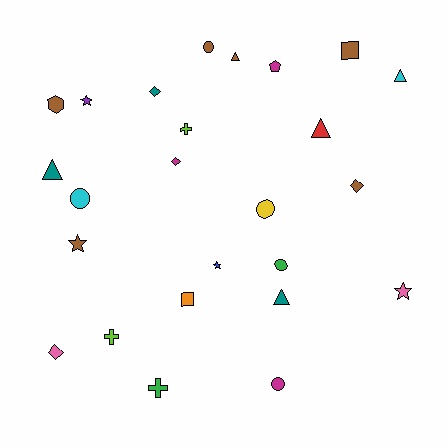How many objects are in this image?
There are 25 objects.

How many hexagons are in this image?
There is 1 hexagon.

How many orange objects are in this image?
There is 1 orange object.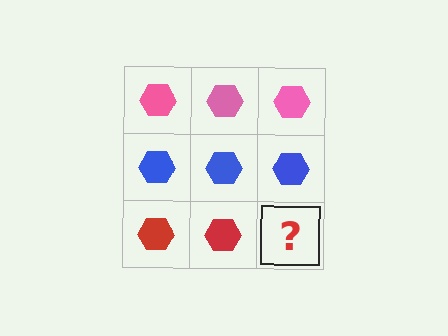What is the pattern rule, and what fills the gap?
The rule is that each row has a consistent color. The gap should be filled with a red hexagon.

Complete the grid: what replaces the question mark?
The question mark should be replaced with a red hexagon.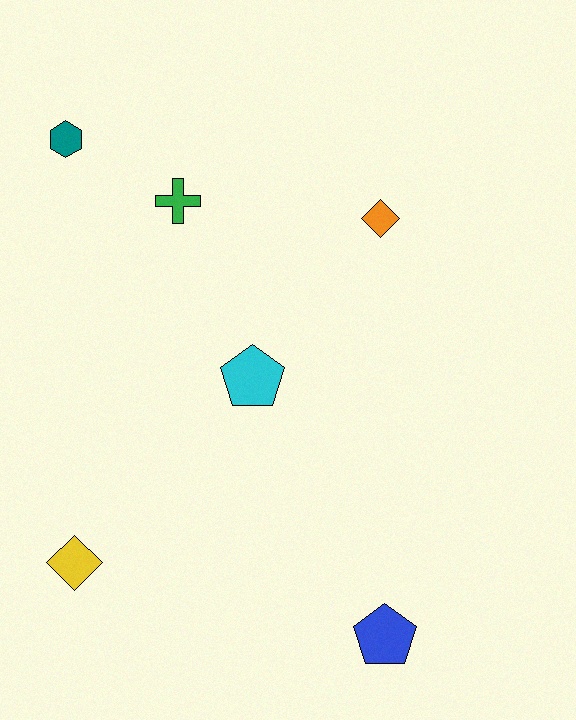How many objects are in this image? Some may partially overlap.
There are 6 objects.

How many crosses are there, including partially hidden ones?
There is 1 cross.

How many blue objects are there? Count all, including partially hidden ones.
There is 1 blue object.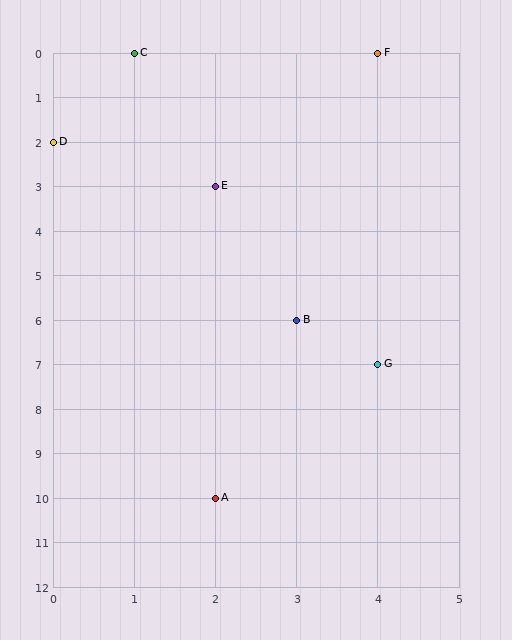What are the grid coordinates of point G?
Point G is at grid coordinates (4, 7).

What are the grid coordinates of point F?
Point F is at grid coordinates (4, 0).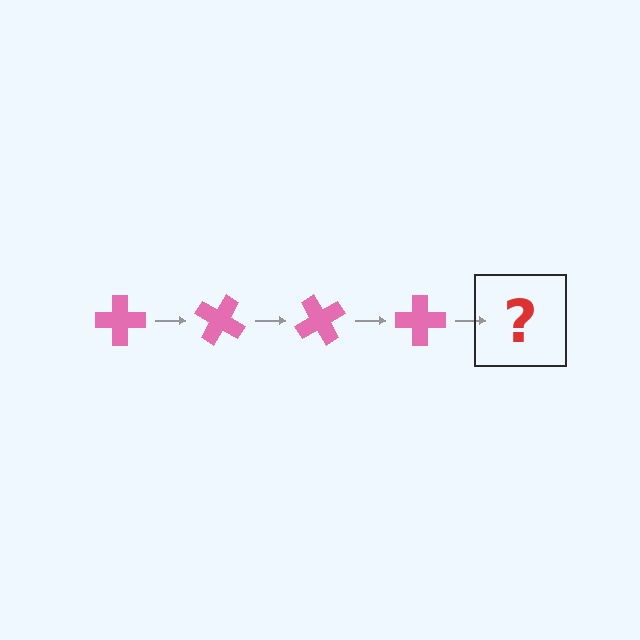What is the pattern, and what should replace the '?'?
The pattern is that the cross rotates 30 degrees each step. The '?' should be a pink cross rotated 120 degrees.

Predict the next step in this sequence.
The next step is a pink cross rotated 120 degrees.